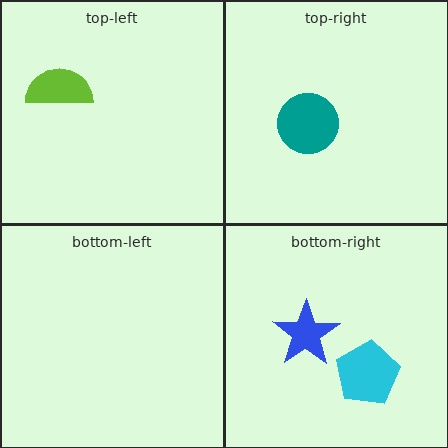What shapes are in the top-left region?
The lime semicircle.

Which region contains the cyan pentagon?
The bottom-right region.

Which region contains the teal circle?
The top-right region.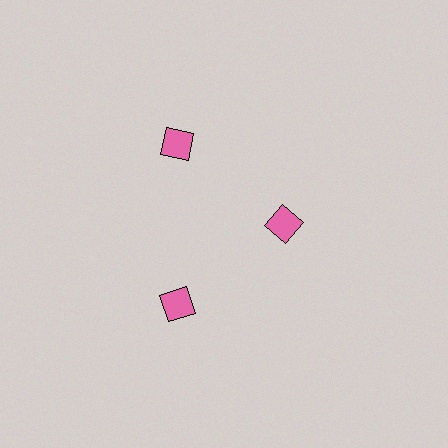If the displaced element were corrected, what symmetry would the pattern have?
It would have 3-fold rotational symmetry — the pattern would map onto itself every 120 degrees.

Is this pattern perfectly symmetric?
No. The 3 pink diamonds are arranged in a ring, but one element near the 3 o'clock position is pulled inward toward the center, breaking the 3-fold rotational symmetry.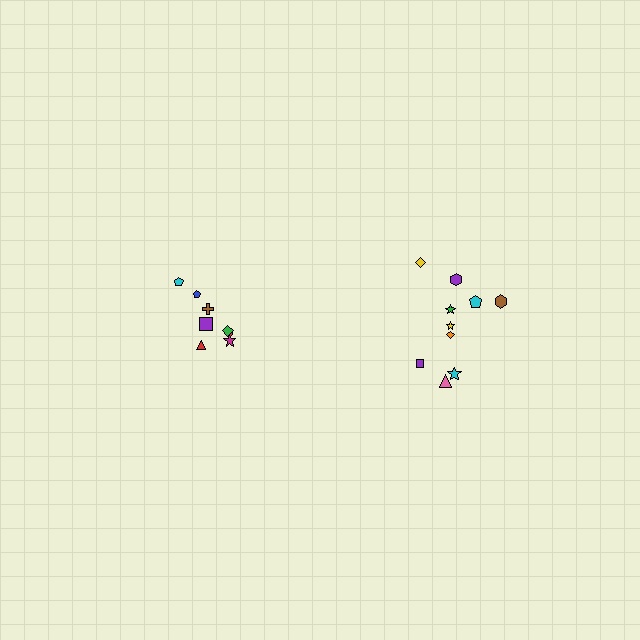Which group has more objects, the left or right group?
The right group.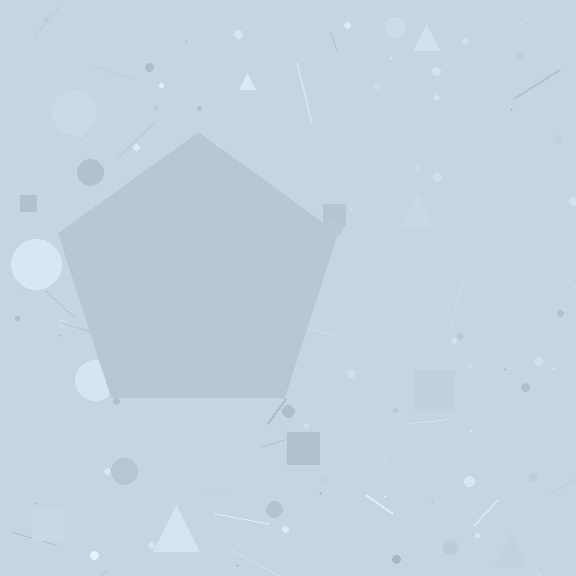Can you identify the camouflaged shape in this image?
The camouflaged shape is a pentagon.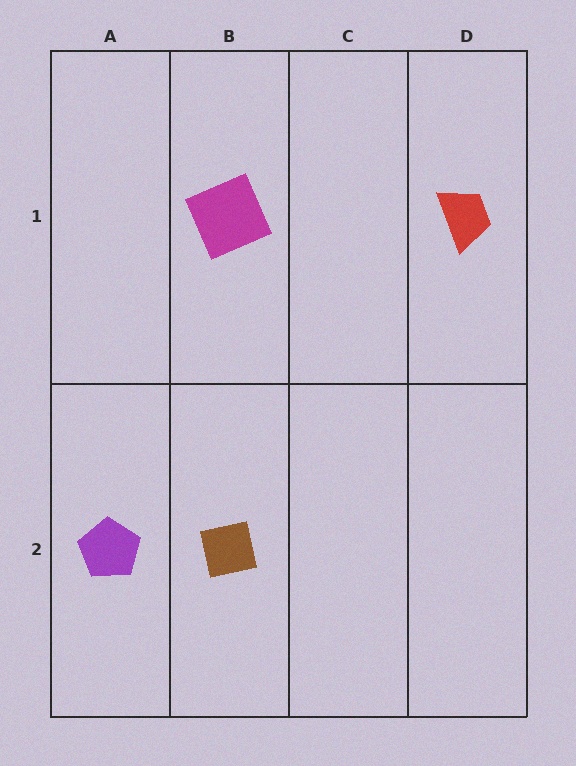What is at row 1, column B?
A magenta square.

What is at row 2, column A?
A purple pentagon.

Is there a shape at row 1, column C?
No, that cell is empty.